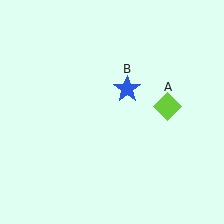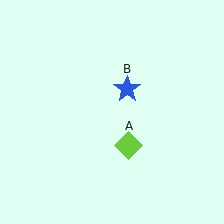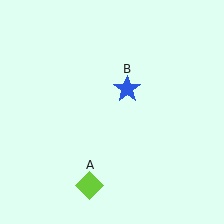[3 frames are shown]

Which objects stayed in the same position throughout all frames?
Blue star (object B) remained stationary.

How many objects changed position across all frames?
1 object changed position: lime diamond (object A).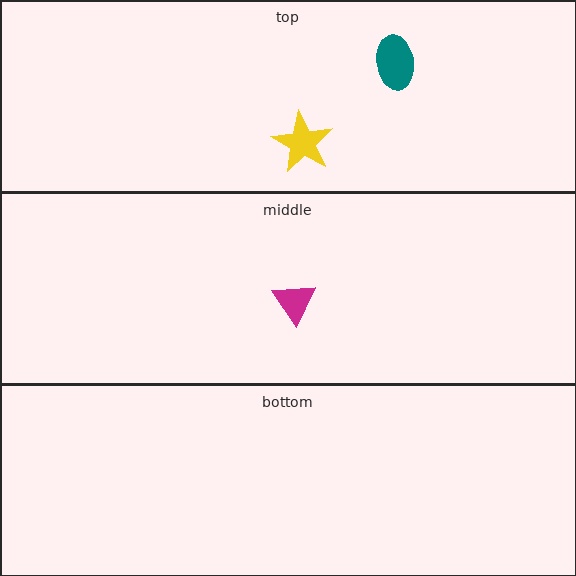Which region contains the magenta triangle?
The middle region.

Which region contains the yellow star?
The top region.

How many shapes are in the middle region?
1.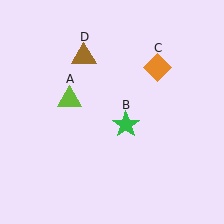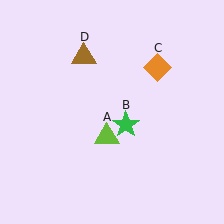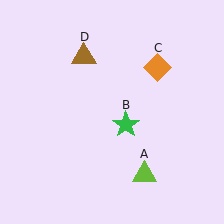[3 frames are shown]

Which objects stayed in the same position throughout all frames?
Green star (object B) and orange diamond (object C) and brown triangle (object D) remained stationary.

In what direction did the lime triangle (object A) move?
The lime triangle (object A) moved down and to the right.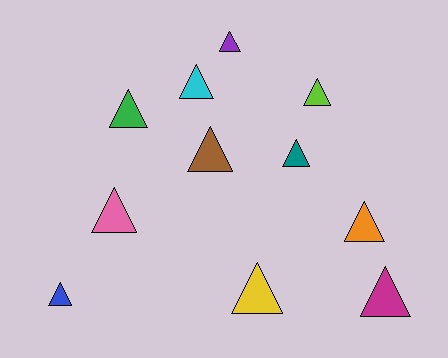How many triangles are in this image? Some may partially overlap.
There are 11 triangles.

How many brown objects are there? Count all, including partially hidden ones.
There is 1 brown object.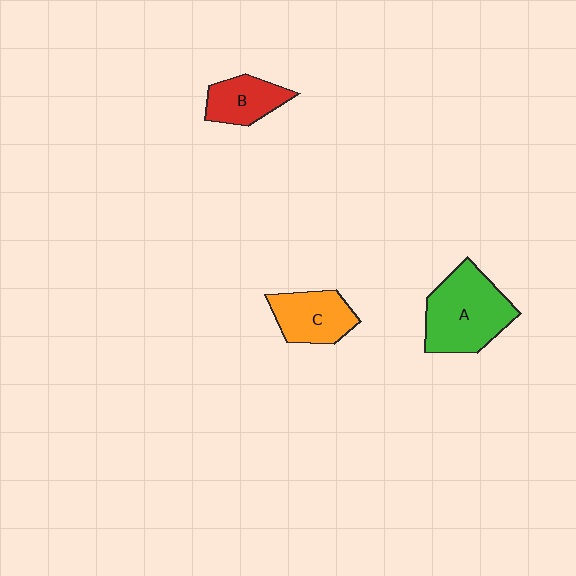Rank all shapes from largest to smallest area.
From largest to smallest: A (green), C (orange), B (red).